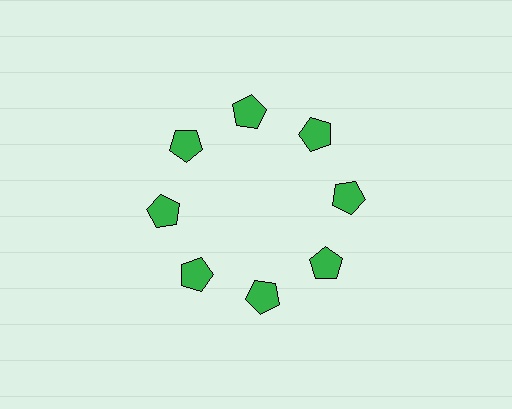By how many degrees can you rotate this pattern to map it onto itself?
The pattern maps onto itself every 45 degrees of rotation.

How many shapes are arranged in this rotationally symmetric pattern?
There are 8 shapes, arranged in 8 groups of 1.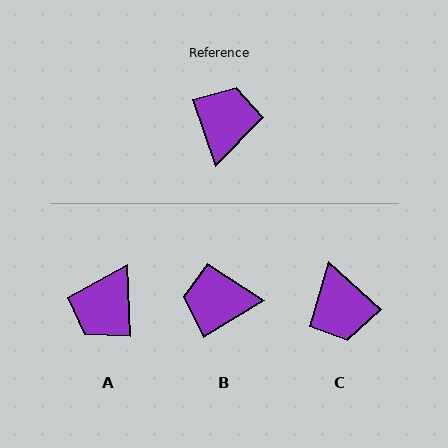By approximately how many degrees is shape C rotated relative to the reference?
Approximately 152 degrees clockwise.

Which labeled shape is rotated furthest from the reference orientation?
A, about 162 degrees away.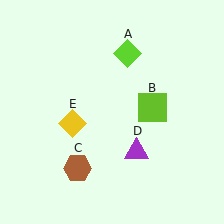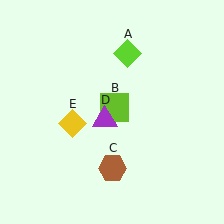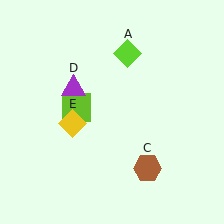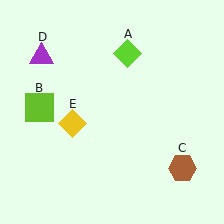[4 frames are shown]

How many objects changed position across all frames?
3 objects changed position: lime square (object B), brown hexagon (object C), purple triangle (object D).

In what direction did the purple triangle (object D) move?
The purple triangle (object D) moved up and to the left.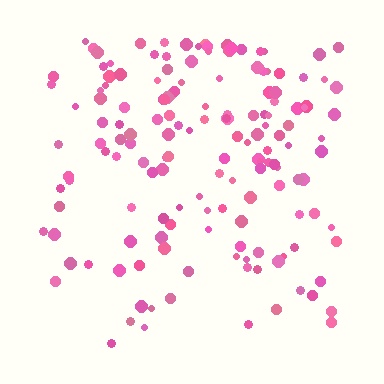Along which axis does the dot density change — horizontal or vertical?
Vertical.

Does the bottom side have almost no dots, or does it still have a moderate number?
Still a moderate number, just noticeably fewer than the top.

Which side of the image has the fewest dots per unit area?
The bottom.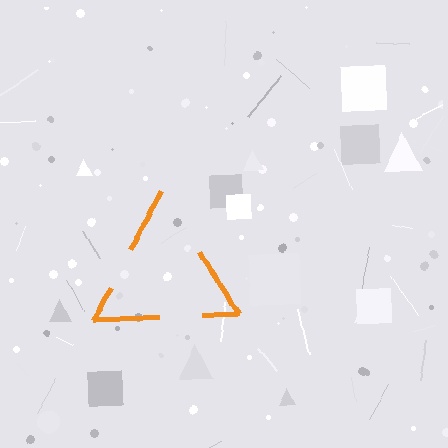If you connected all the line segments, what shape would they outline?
They would outline a triangle.